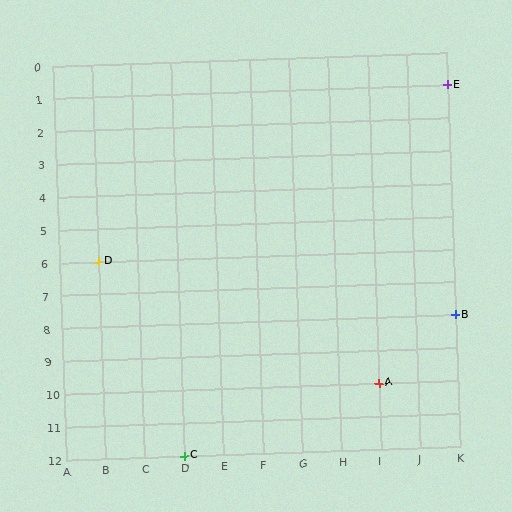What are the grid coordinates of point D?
Point D is at grid coordinates (B, 6).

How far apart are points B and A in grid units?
Points B and A are 2 columns and 2 rows apart (about 2.8 grid units diagonally).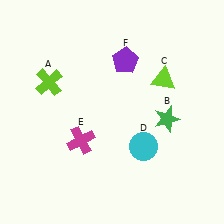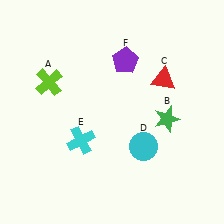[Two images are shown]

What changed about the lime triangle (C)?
In Image 1, C is lime. In Image 2, it changed to red.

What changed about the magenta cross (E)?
In Image 1, E is magenta. In Image 2, it changed to cyan.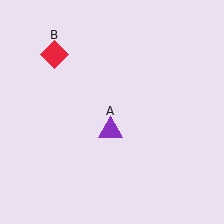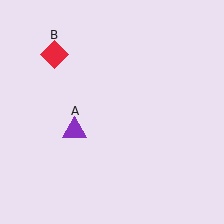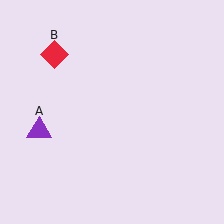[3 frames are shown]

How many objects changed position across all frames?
1 object changed position: purple triangle (object A).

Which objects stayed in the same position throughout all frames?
Red diamond (object B) remained stationary.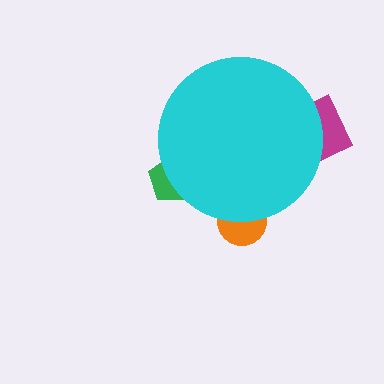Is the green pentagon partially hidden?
Yes, the green pentagon is partially hidden behind the cyan circle.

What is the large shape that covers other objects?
A cyan circle.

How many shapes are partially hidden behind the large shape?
3 shapes are partially hidden.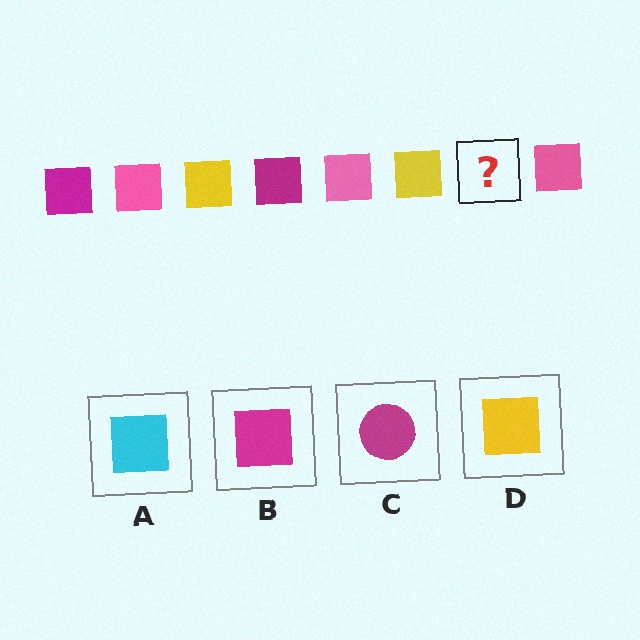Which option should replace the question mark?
Option B.